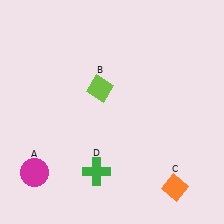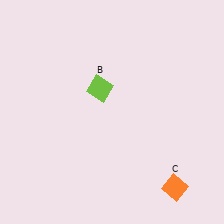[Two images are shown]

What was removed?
The magenta circle (A), the green cross (D) were removed in Image 2.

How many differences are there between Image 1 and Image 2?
There are 2 differences between the two images.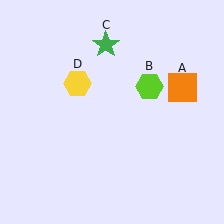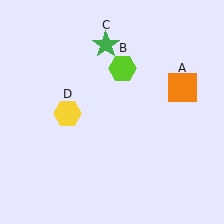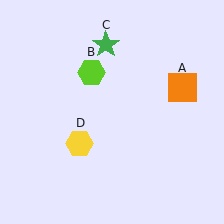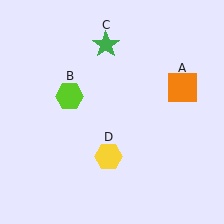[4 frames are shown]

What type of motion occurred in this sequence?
The lime hexagon (object B), yellow hexagon (object D) rotated counterclockwise around the center of the scene.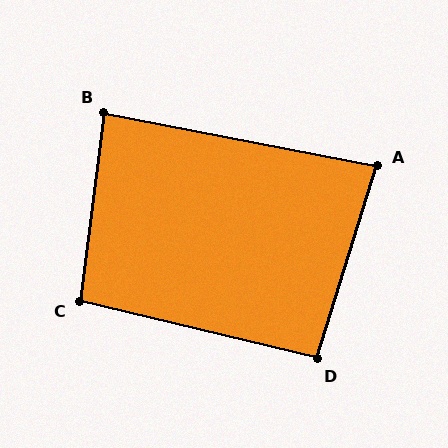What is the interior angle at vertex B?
Approximately 86 degrees (approximately right).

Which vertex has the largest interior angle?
C, at approximately 96 degrees.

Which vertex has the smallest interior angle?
A, at approximately 84 degrees.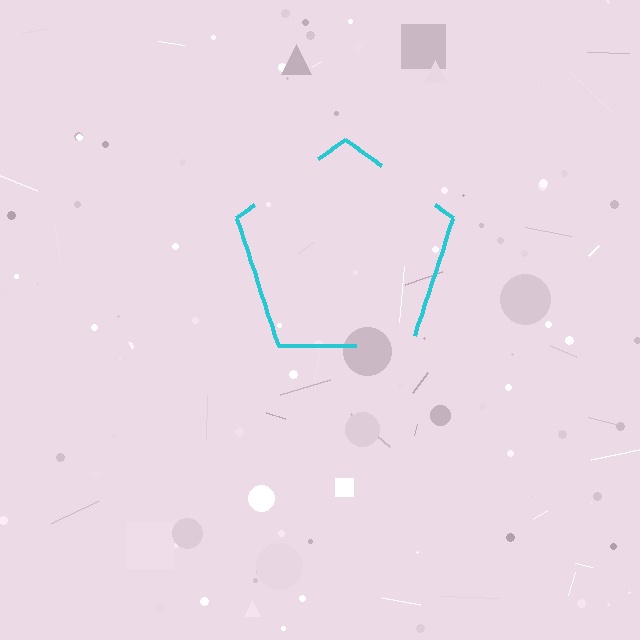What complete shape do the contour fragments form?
The contour fragments form a pentagon.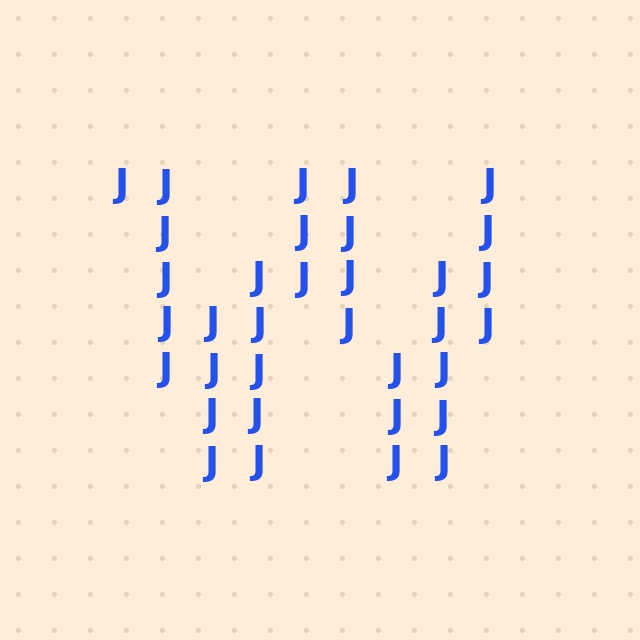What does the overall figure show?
The overall figure shows the letter W.